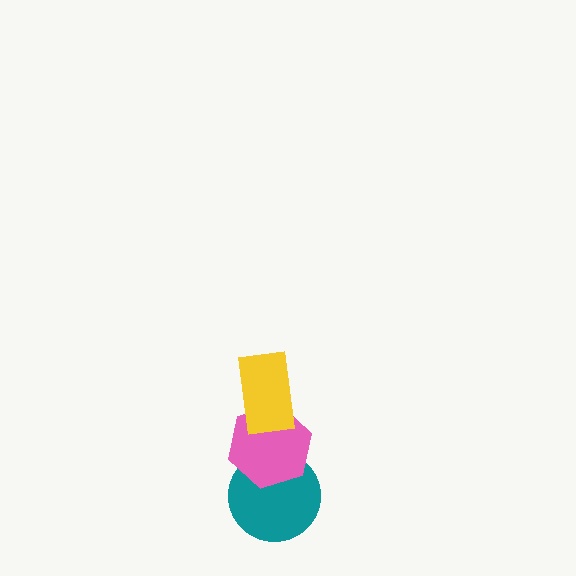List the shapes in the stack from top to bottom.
From top to bottom: the yellow rectangle, the pink hexagon, the teal circle.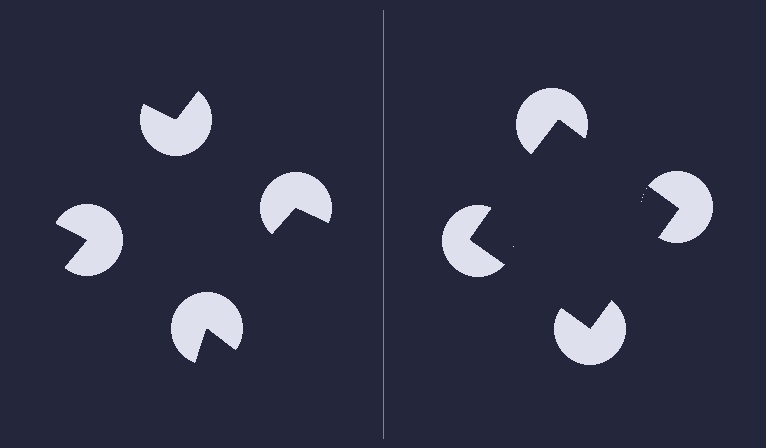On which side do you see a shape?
An illusory square appears on the right side. On the left side the wedge cuts are rotated, so no coherent shape forms.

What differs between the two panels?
The pac-man discs are positioned identically on both sides; only the wedge orientations differ. On the right they align to a square; on the left they are misaligned.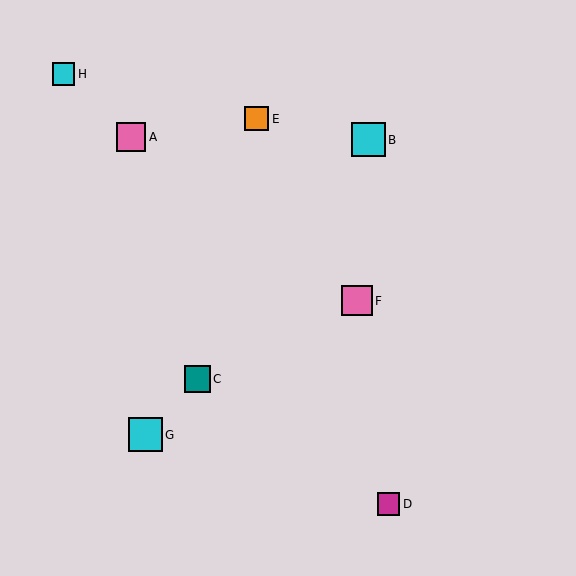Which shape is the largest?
The cyan square (labeled G) is the largest.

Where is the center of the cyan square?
The center of the cyan square is at (64, 74).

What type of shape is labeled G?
Shape G is a cyan square.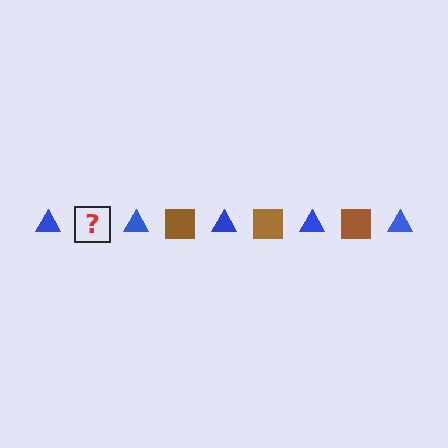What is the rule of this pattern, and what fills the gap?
The rule is that the pattern alternates between blue triangle and brown square. The gap should be filled with a brown square.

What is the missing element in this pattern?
The missing element is a brown square.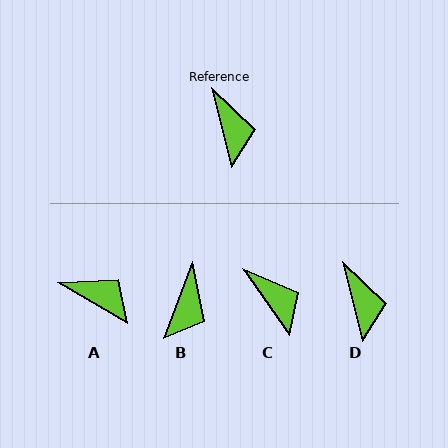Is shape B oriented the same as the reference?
No, it is off by about 35 degrees.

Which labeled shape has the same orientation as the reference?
D.